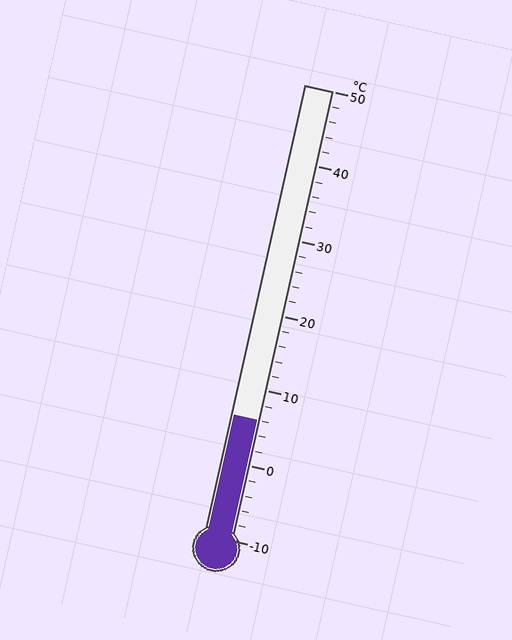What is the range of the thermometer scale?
The thermometer scale ranges from -10°C to 50°C.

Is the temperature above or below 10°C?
The temperature is below 10°C.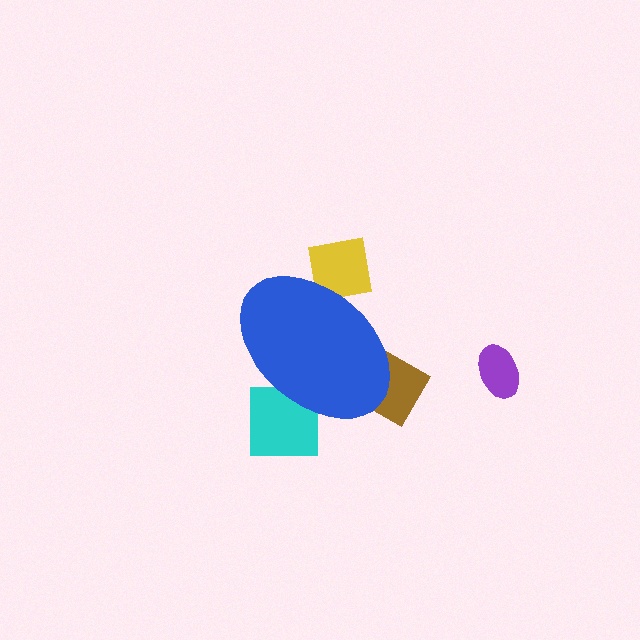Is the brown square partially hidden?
Yes, the brown square is partially hidden behind the blue ellipse.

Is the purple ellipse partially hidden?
No, the purple ellipse is fully visible.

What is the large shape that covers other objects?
A blue ellipse.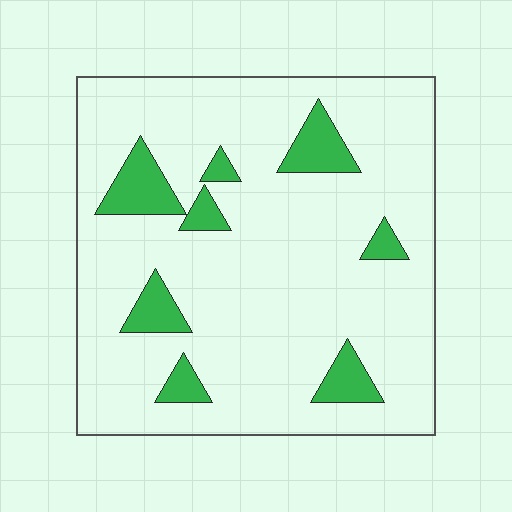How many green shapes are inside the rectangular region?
8.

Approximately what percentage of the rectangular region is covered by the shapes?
Approximately 15%.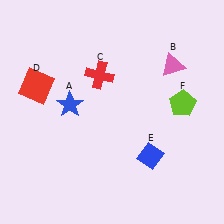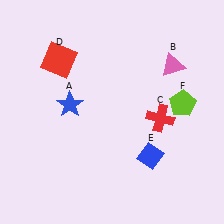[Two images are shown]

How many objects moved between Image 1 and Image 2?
2 objects moved between the two images.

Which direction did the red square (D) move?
The red square (D) moved up.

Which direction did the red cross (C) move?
The red cross (C) moved right.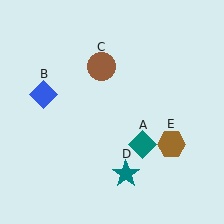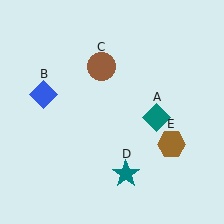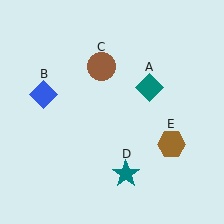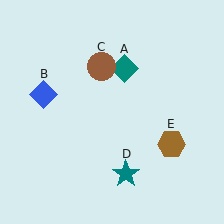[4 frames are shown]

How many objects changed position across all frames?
1 object changed position: teal diamond (object A).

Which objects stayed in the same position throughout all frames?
Blue diamond (object B) and brown circle (object C) and teal star (object D) and brown hexagon (object E) remained stationary.